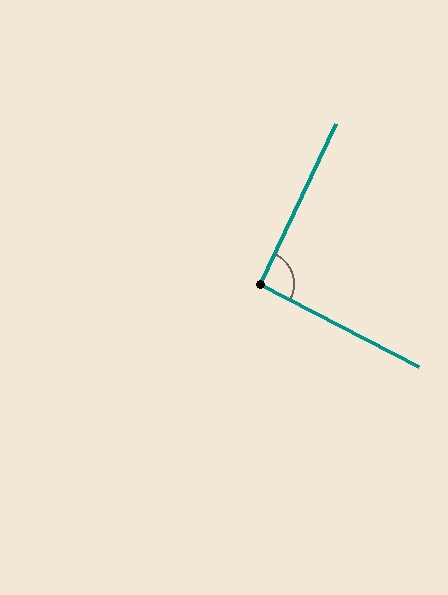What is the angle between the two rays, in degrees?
Approximately 92 degrees.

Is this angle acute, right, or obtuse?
It is approximately a right angle.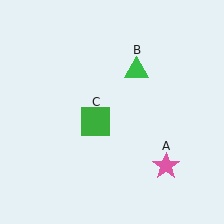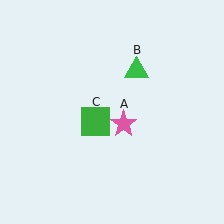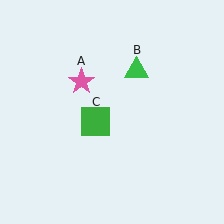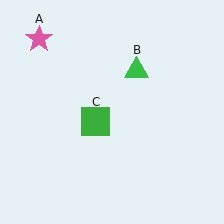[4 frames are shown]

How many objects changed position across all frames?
1 object changed position: pink star (object A).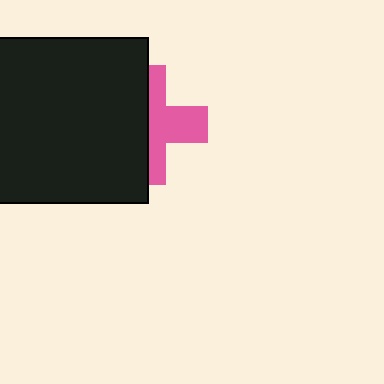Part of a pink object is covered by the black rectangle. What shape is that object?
It is a cross.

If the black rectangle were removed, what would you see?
You would see the complete pink cross.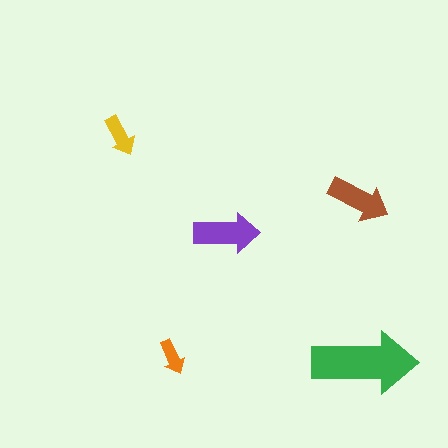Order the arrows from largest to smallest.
the green one, the purple one, the brown one, the yellow one, the orange one.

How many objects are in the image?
There are 5 objects in the image.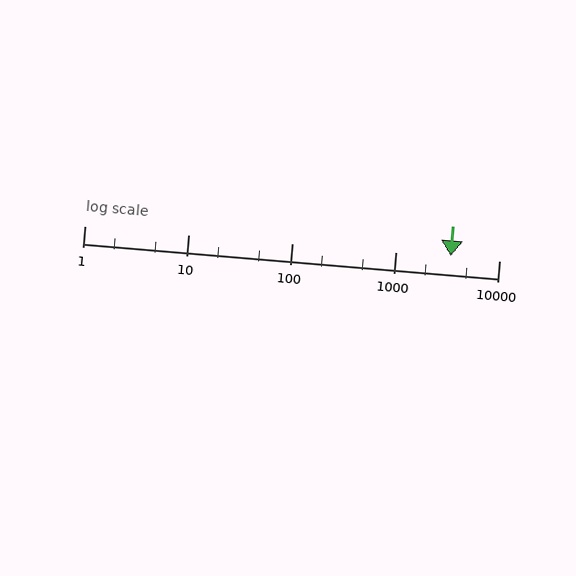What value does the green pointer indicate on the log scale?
The pointer indicates approximately 3400.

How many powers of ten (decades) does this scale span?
The scale spans 4 decades, from 1 to 10000.